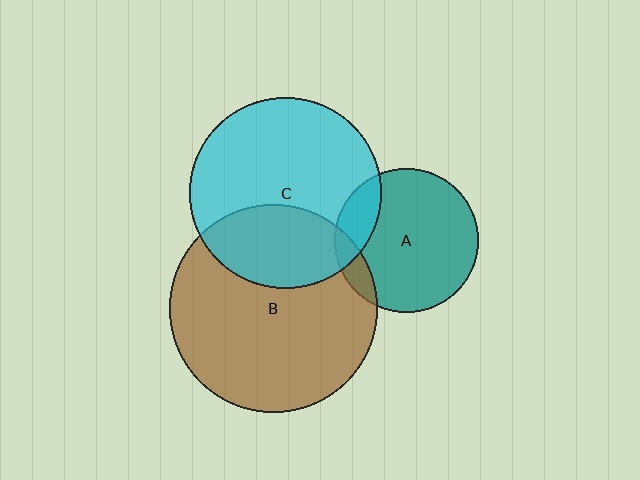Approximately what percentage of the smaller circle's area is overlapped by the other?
Approximately 15%.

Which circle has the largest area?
Circle B (brown).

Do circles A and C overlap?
Yes.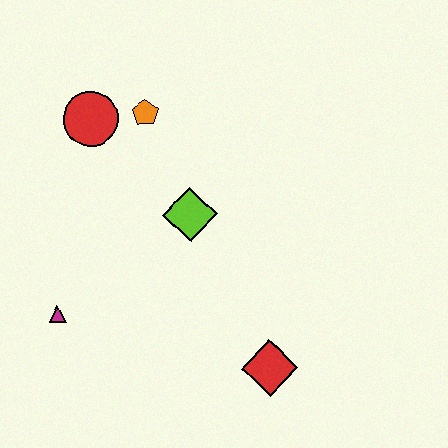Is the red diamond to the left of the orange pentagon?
No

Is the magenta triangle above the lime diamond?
No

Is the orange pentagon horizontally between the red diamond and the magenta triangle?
Yes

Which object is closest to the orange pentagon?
The red circle is closest to the orange pentagon.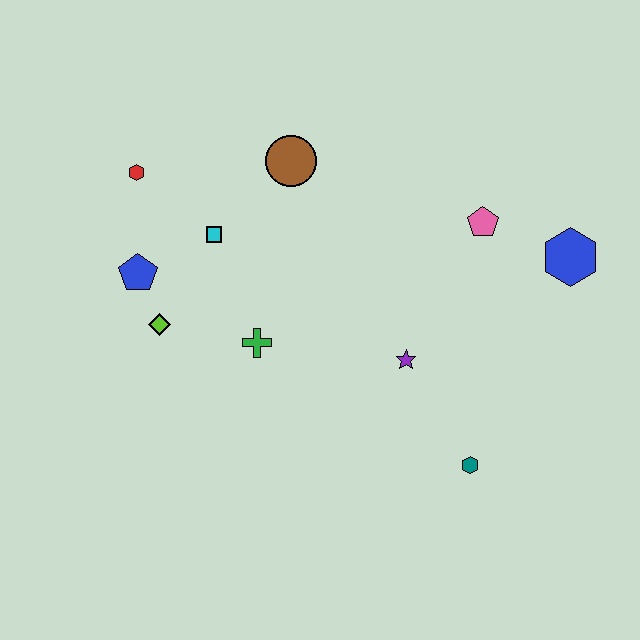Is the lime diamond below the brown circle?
Yes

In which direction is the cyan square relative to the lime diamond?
The cyan square is above the lime diamond.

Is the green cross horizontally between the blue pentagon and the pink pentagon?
Yes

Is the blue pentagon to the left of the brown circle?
Yes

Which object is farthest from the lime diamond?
The blue hexagon is farthest from the lime diamond.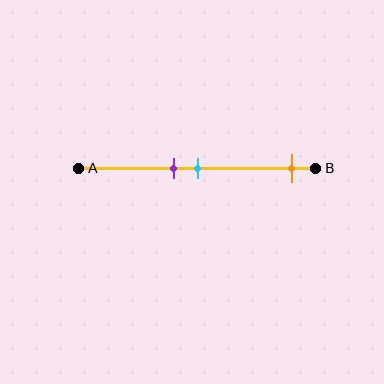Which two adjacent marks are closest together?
The purple and cyan marks are the closest adjacent pair.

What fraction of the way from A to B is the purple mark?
The purple mark is approximately 40% (0.4) of the way from A to B.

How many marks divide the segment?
There are 3 marks dividing the segment.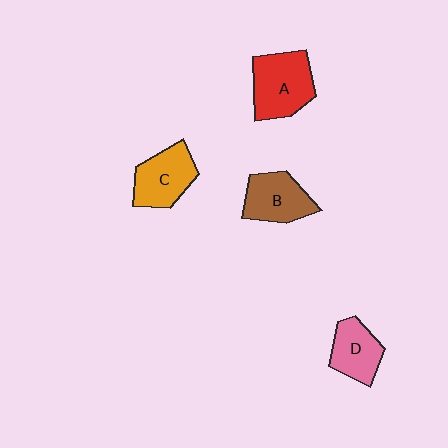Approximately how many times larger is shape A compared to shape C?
Approximately 1.2 times.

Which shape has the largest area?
Shape A (red).